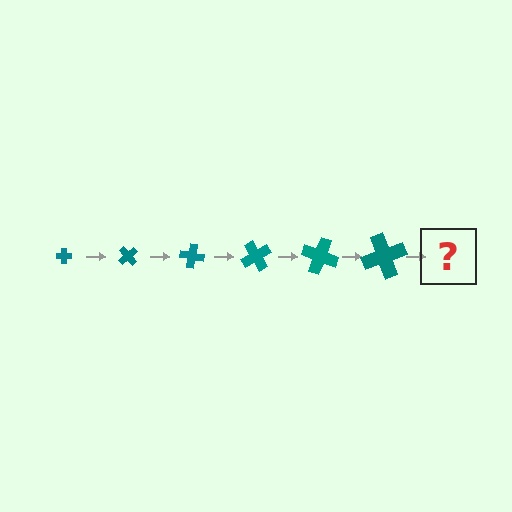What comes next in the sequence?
The next element should be a cross, larger than the previous one and rotated 300 degrees from the start.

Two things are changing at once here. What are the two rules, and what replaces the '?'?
The two rules are that the cross grows larger each step and it rotates 50 degrees each step. The '?' should be a cross, larger than the previous one and rotated 300 degrees from the start.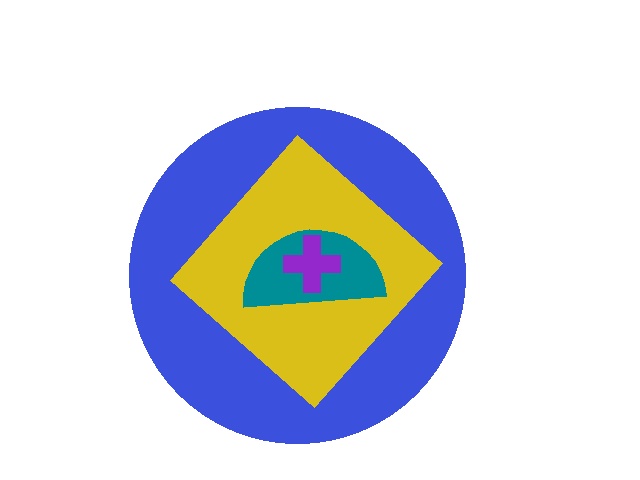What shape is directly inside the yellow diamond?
The teal semicircle.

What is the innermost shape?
The purple cross.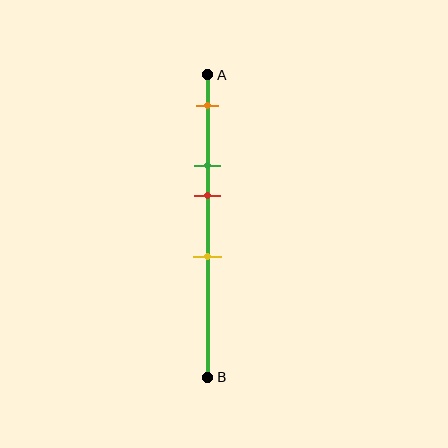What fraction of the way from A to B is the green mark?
The green mark is approximately 30% (0.3) of the way from A to B.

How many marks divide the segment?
There are 4 marks dividing the segment.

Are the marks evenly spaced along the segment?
No, the marks are not evenly spaced.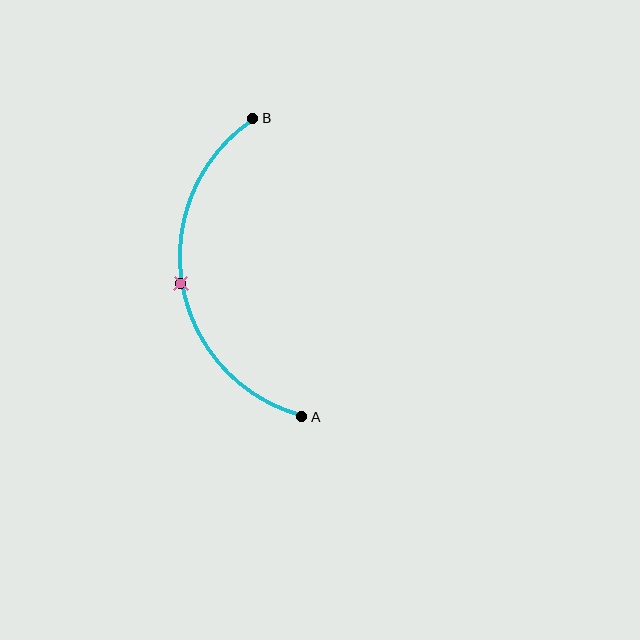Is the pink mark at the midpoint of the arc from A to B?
Yes. The pink mark lies on the arc at equal arc-length from both A and B — it is the arc midpoint.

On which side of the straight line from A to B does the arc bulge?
The arc bulges to the left of the straight line connecting A and B.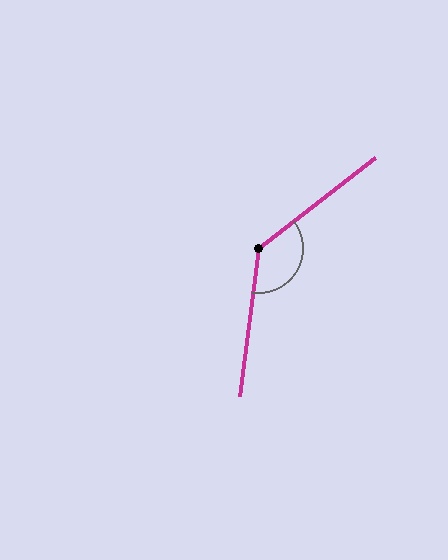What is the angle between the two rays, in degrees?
Approximately 135 degrees.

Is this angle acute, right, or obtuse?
It is obtuse.